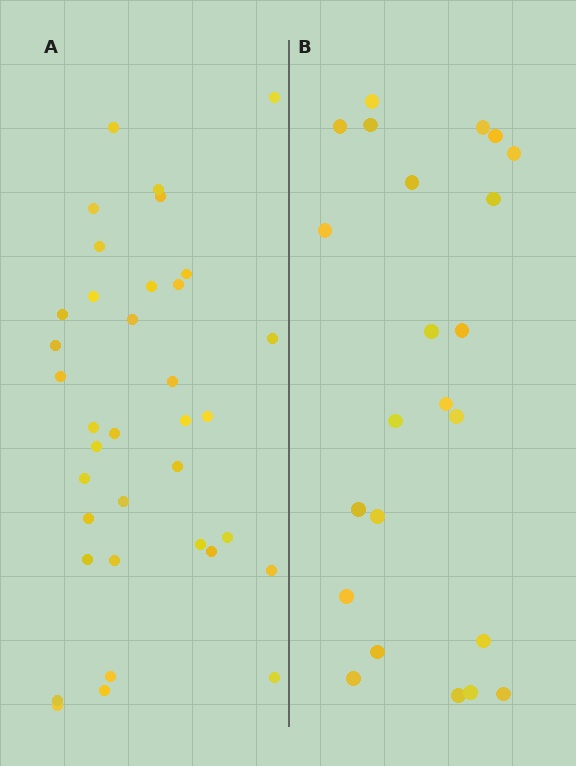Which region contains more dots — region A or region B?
Region A (the left region) has more dots.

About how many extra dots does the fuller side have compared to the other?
Region A has approximately 15 more dots than region B.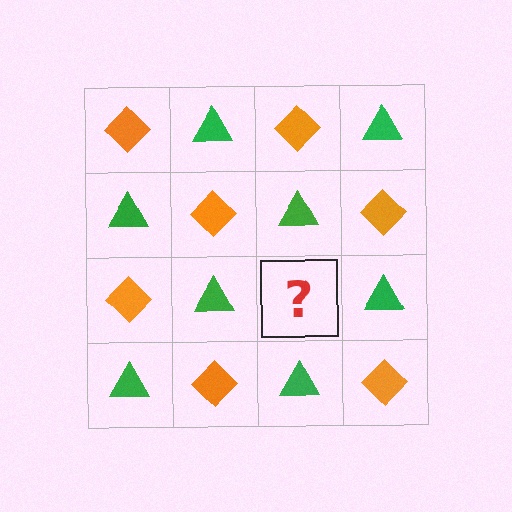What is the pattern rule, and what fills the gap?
The rule is that it alternates orange diamond and green triangle in a checkerboard pattern. The gap should be filled with an orange diamond.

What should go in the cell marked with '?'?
The missing cell should contain an orange diamond.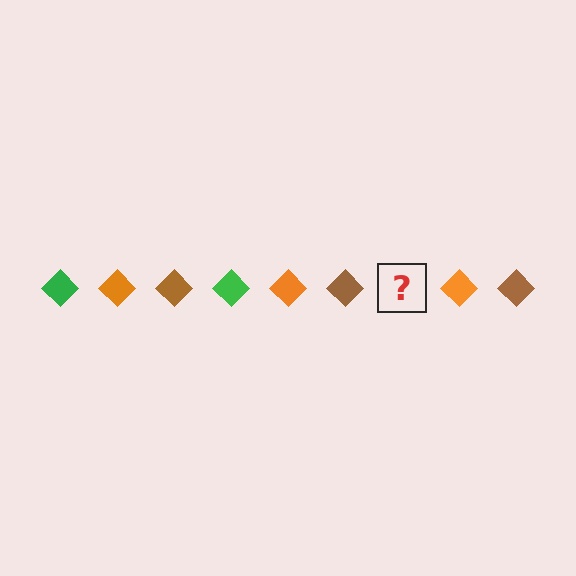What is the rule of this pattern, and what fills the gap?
The rule is that the pattern cycles through green, orange, brown diamonds. The gap should be filled with a green diamond.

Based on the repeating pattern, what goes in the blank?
The blank should be a green diamond.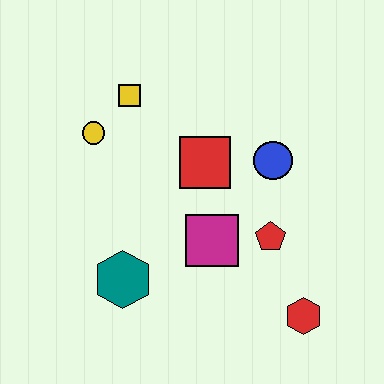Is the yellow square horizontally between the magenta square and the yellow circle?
Yes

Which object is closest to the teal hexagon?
The magenta square is closest to the teal hexagon.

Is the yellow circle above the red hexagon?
Yes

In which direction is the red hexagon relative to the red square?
The red hexagon is below the red square.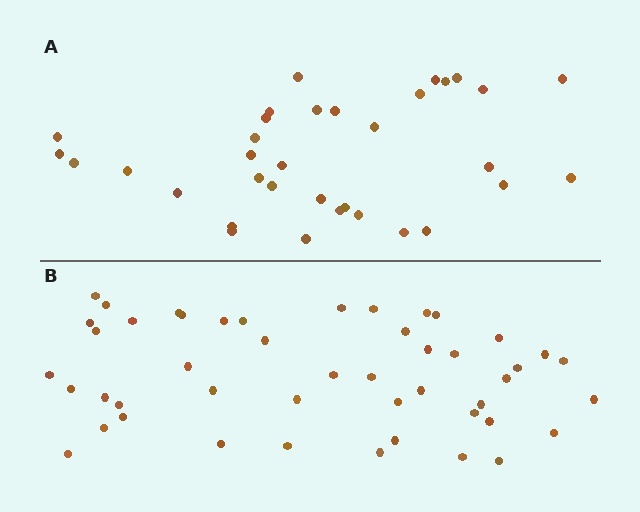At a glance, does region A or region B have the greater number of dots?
Region B (the bottom region) has more dots.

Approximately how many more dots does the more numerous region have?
Region B has approximately 15 more dots than region A.